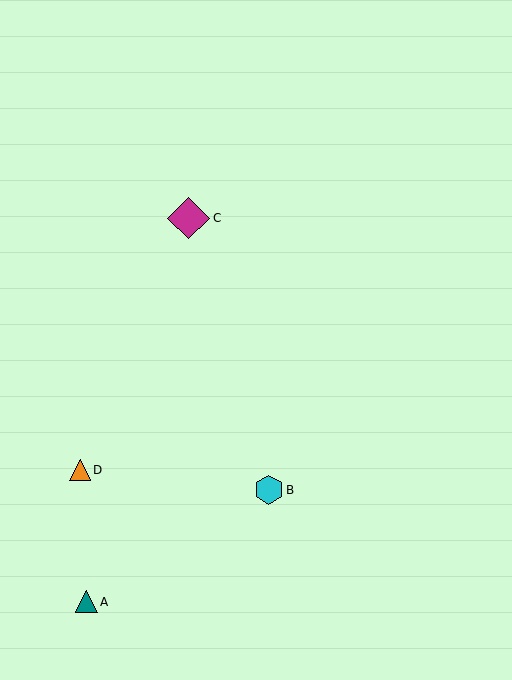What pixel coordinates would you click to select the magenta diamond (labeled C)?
Click at (189, 218) to select the magenta diamond C.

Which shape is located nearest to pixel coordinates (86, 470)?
The orange triangle (labeled D) at (80, 470) is nearest to that location.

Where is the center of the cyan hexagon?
The center of the cyan hexagon is at (269, 490).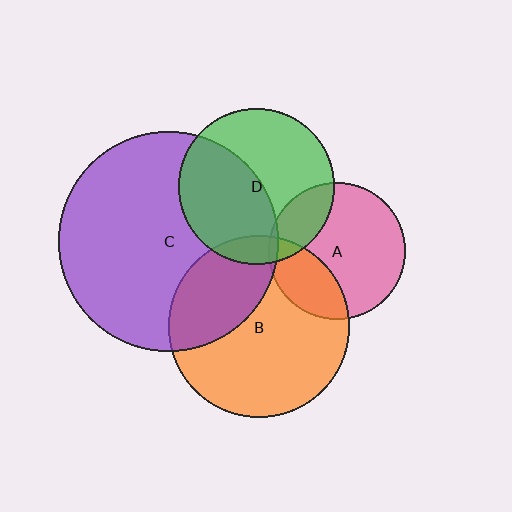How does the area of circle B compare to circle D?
Approximately 1.3 times.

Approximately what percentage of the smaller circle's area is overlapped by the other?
Approximately 5%.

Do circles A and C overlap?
Yes.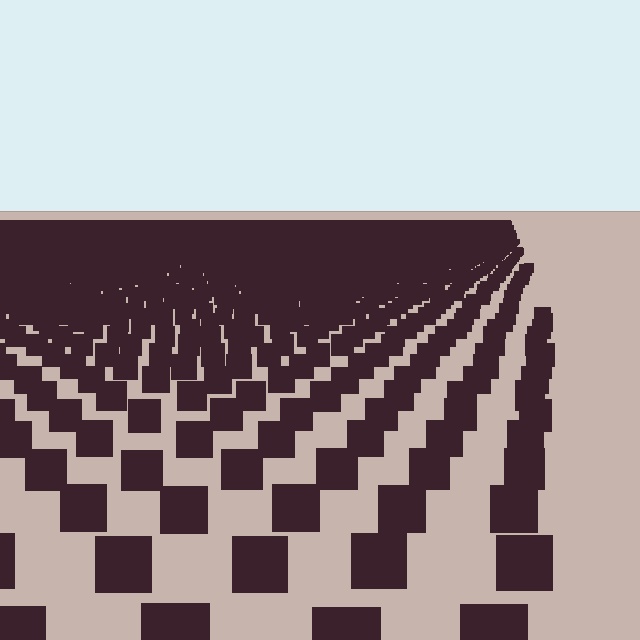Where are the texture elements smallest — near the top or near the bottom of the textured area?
Near the top.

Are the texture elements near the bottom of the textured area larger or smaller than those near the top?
Larger. Near the bottom, elements are closer to the viewer and appear at a bigger on-screen size.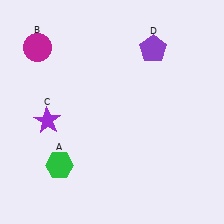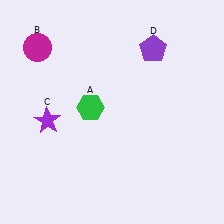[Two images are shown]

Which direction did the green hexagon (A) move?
The green hexagon (A) moved up.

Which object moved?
The green hexagon (A) moved up.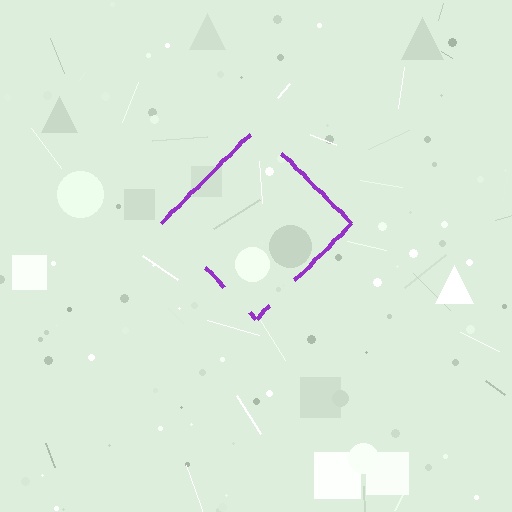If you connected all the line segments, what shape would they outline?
They would outline a diamond.